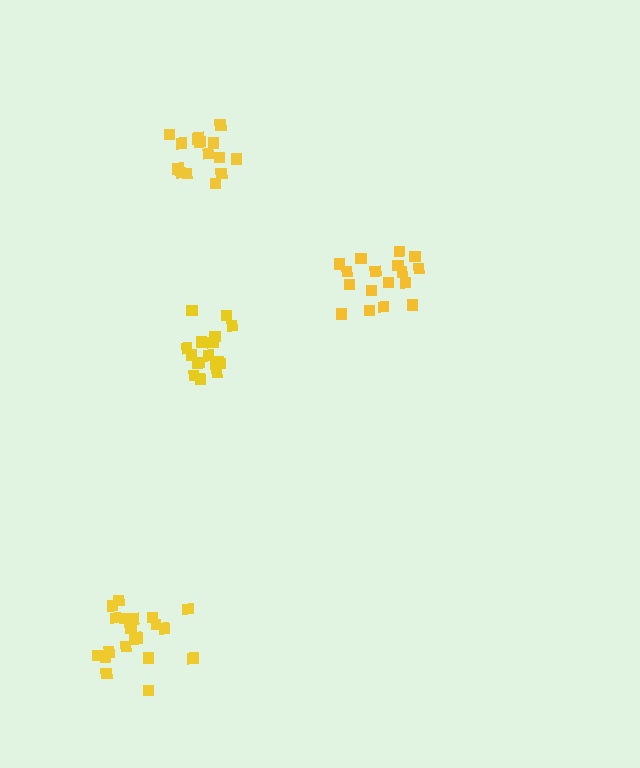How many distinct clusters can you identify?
There are 4 distinct clusters.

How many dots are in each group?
Group 1: 17 dots, Group 2: 17 dots, Group 3: 15 dots, Group 4: 21 dots (70 total).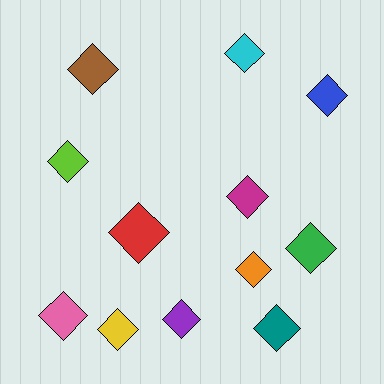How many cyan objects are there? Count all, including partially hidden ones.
There is 1 cyan object.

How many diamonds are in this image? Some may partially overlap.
There are 12 diamonds.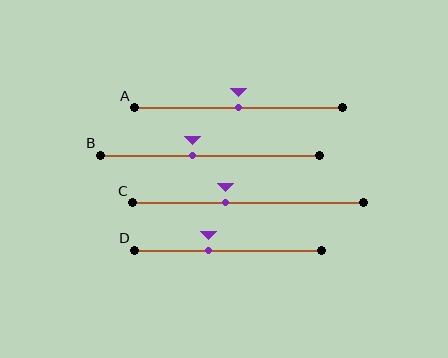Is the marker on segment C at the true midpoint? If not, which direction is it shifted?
No, the marker on segment C is shifted to the left by about 10% of the segment length.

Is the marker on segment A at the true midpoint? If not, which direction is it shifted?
Yes, the marker on segment A is at the true midpoint.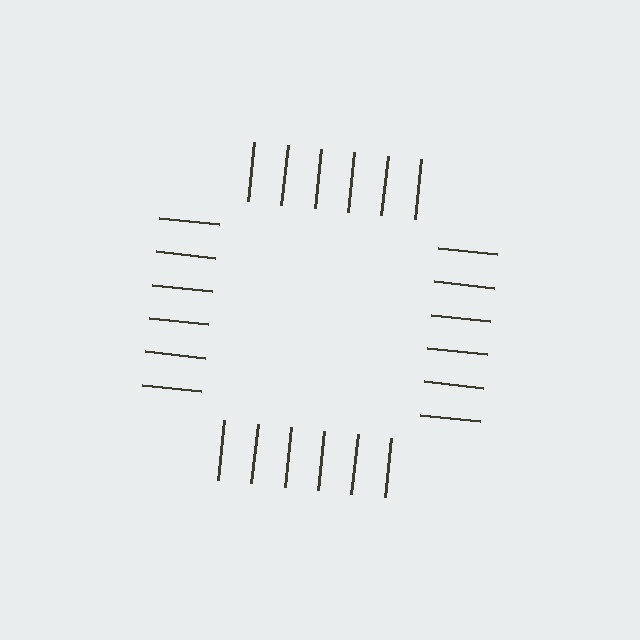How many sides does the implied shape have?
4 sides — the line-ends trace a square.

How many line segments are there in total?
24 — 6 along each of the 4 edges.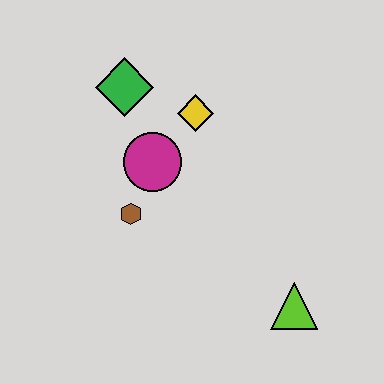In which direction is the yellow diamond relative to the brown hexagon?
The yellow diamond is above the brown hexagon.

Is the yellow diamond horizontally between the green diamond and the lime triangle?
Yes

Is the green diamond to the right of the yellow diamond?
No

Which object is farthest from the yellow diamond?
The lime triangle is farthest from the yellow diamond.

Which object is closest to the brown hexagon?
The magenta circle is closest to the brown hexagon.